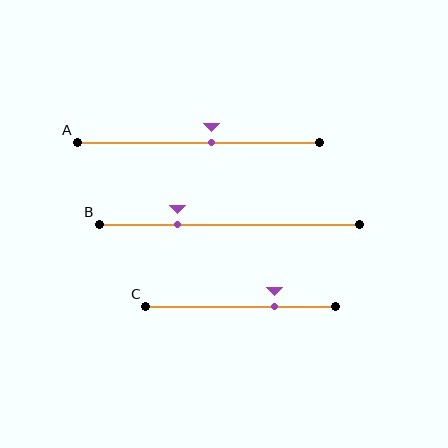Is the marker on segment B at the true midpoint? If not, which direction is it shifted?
No, the marker on segment B is shifted to the left by about 20% of the segment length.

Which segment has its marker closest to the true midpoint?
Segment A has its marker closest to the true midpoint.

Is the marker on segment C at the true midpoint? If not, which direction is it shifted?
No, the marker on segment C is shifted to the right by about 18% of the segment length.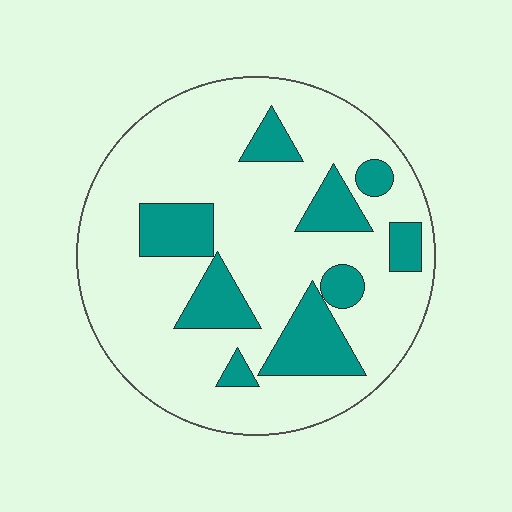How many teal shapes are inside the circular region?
9.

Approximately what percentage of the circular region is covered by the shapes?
Approximately 25%.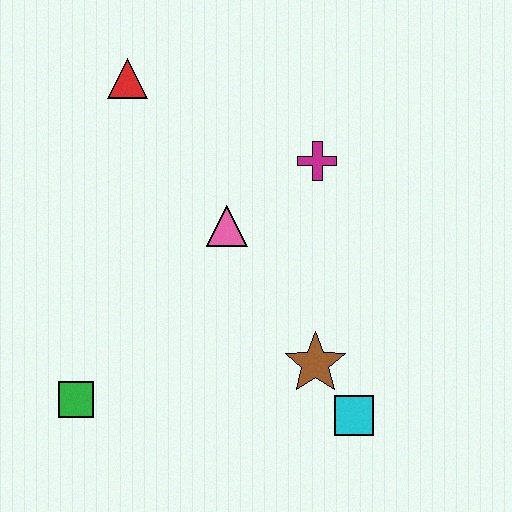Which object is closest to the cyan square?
The brown star is closest to the cyan square.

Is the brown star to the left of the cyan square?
Yes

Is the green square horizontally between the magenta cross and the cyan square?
No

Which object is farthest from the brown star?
The red triangle is farthest from the brown star.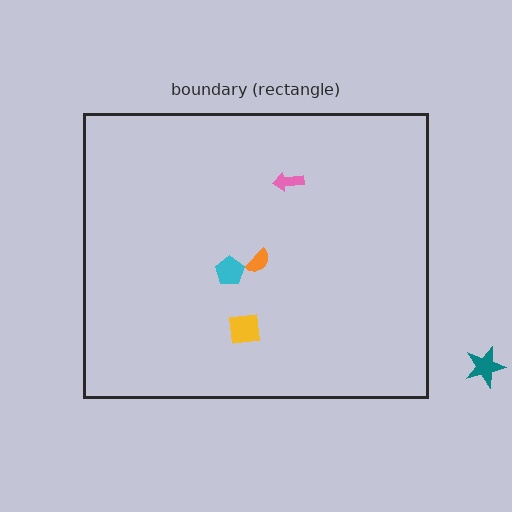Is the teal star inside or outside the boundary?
Outside.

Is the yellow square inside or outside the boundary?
Inside.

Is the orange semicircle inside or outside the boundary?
Inside.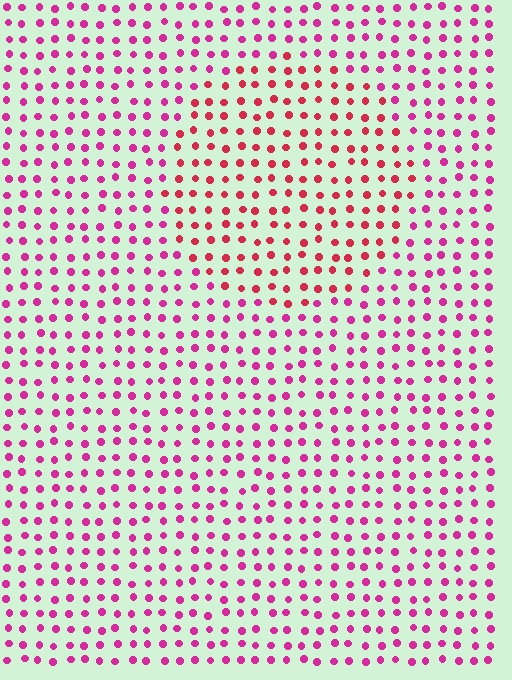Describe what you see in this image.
The image is filled with small magenta elements in a uniform arrangement. A circle-shaped region is visible where the elements are tinted to a slightly different hue, forming a subtle color boundary.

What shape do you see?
I see a circle.